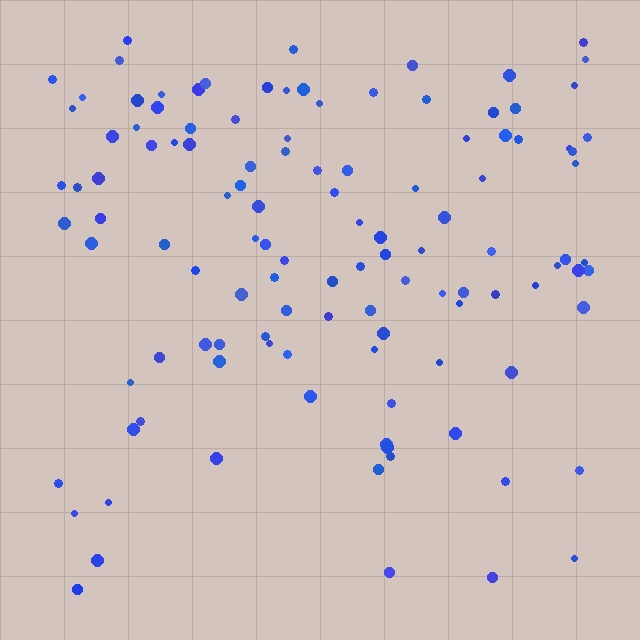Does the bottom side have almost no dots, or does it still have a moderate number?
Still a moderate number, just noticeably fewer than the top.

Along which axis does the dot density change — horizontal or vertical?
Vertical.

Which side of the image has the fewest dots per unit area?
The bottom.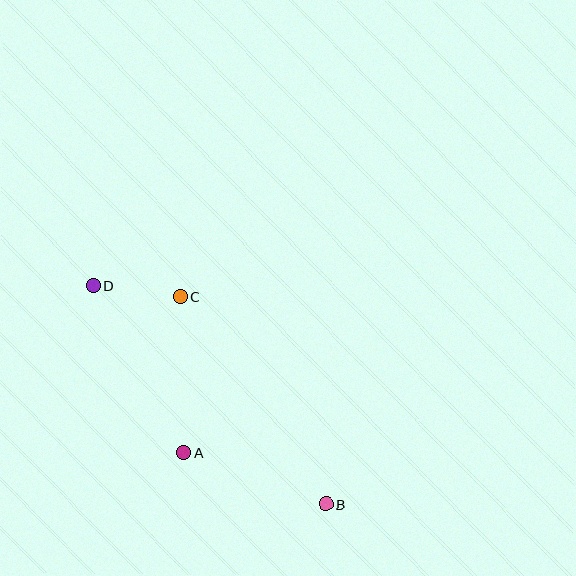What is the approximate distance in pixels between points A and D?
The distance between A and D is approximately 190 pixels.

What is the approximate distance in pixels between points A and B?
The distance between A and B is approximately 151 pixels.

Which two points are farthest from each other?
Points B and D are farthest from each other.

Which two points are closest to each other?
Points C and D are closest to each other.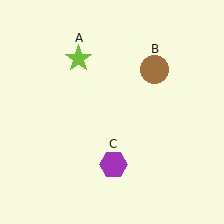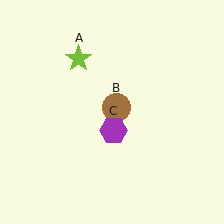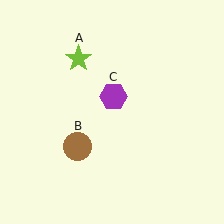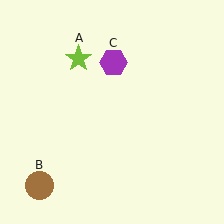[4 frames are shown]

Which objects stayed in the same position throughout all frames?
Lime star (object A) remained stationary.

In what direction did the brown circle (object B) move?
The brown circle (object B) moved down and to the left.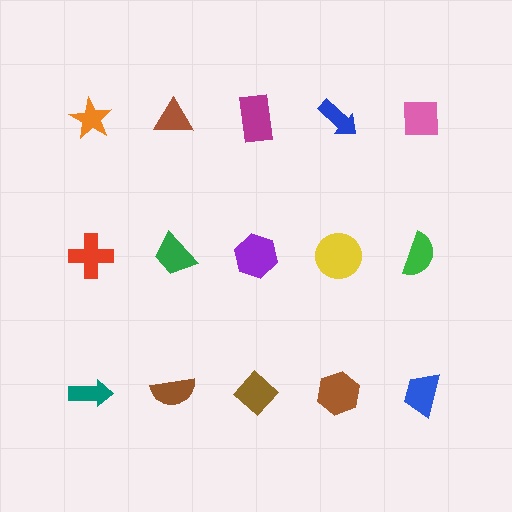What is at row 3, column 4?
A brown hexagon.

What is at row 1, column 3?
A magenta rectangle.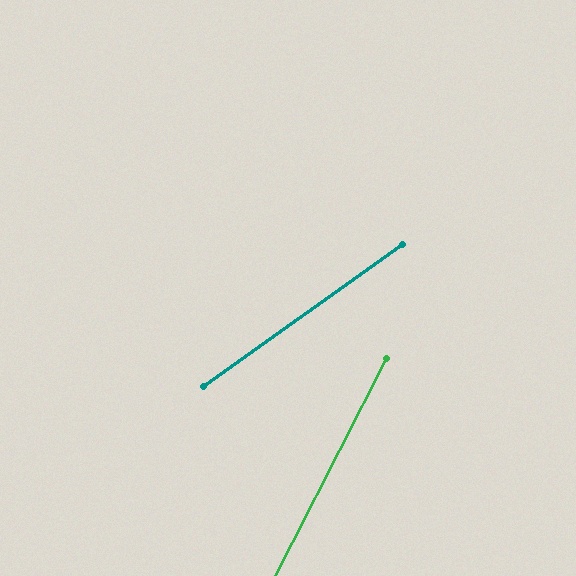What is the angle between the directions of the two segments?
Approximately 27 degrees.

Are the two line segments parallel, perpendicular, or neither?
Neither parallel nor perpendicular — they differ by about 27°.